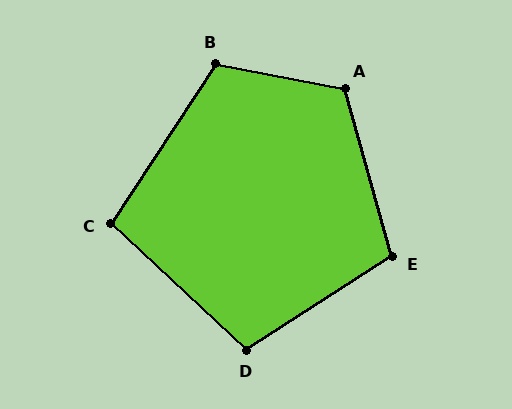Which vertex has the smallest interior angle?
C, at approximately 100 degrees.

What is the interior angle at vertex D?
Approximately 104 degrees (obtuse).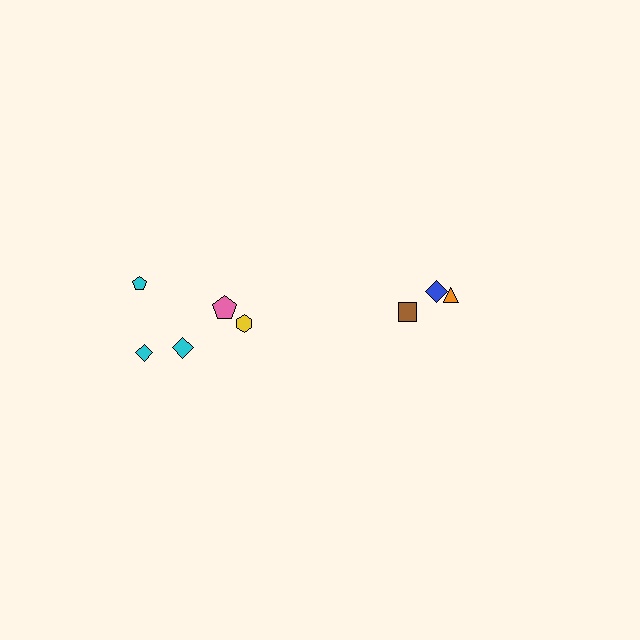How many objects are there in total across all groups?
There are 8 objects.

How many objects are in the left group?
There are 5 objects.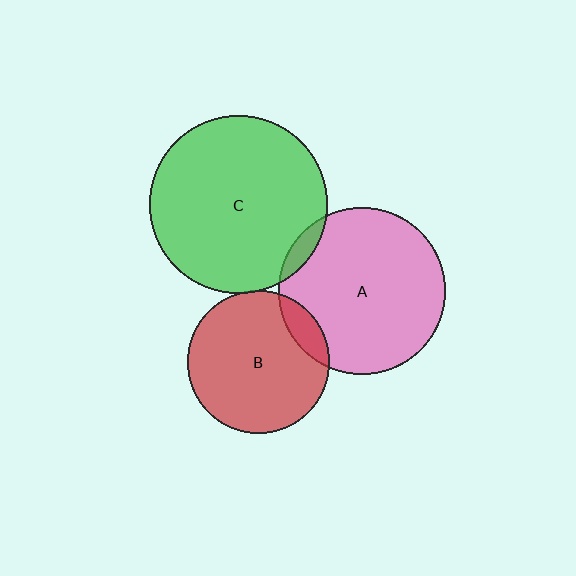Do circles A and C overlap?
Yes.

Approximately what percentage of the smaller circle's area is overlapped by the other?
Approximately 5%.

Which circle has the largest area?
Circle C (green).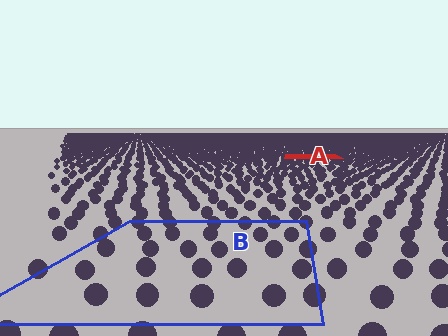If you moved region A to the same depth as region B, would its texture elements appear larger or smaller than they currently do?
They would appear larger. At a closer depth, the same texture elements are projected at a bigger on-screen size.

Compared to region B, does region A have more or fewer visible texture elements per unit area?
Region A has more texture elements per unit area — they are packed more densely because it is farther away.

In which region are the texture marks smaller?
The texture marks are smaller in region A, because it is farther away.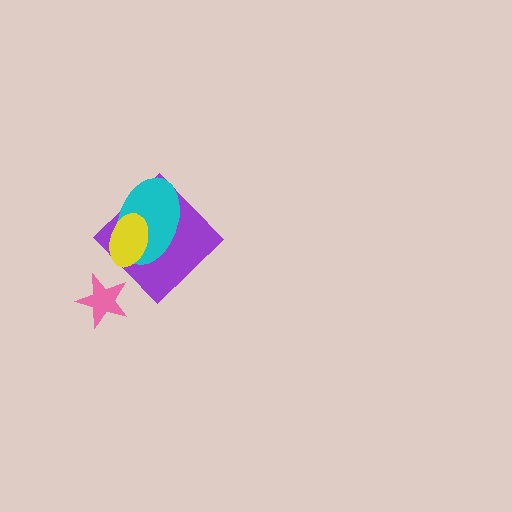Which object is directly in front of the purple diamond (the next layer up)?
The cyan ellipse is directly in front of the purple diamond.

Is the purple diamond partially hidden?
Yes, it is partially covered by another shape.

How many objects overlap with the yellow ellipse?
2 objects overlap with the yellow ellipse.